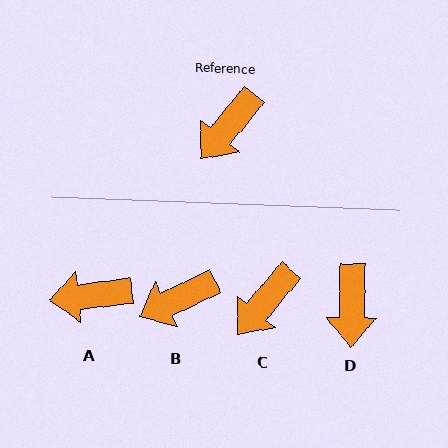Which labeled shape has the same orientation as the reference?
C.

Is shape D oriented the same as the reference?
No, it is off by about 38 degrees.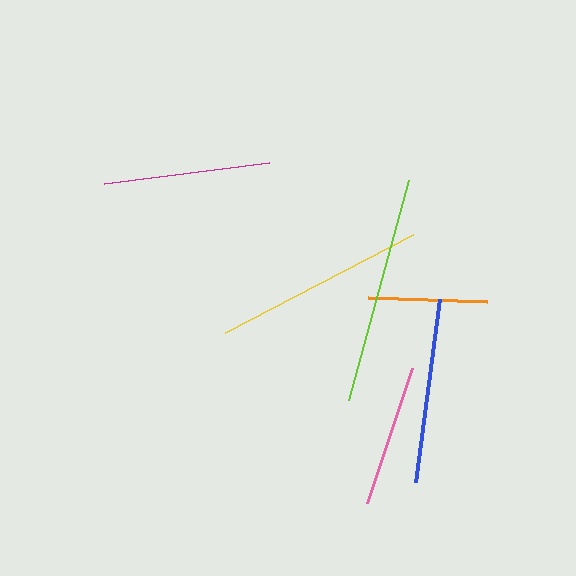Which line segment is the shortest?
The orange line is the shortest at approximately 119 pixels.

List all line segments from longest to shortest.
From longest to shortest: lime, yellow, blue, magenta, pink, orange.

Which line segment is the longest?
The lime line is the longest at approximately 228 pixels.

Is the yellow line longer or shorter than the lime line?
The lime line is longer than the yellow line.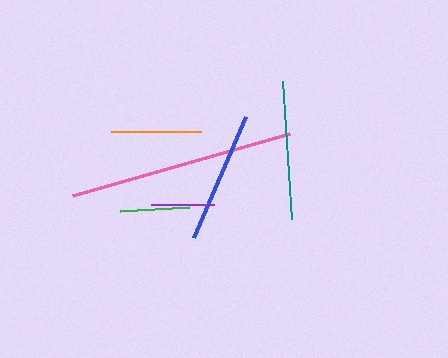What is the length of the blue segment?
The blue segment is approximately 132 pixels long.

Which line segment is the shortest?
The purple line is the shortest at approximately 63 pixels.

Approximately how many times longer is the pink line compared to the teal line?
The pink line is approximately 1.6 times the length of the teal line.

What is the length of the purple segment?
The purple segment is approximately 63 pixels long.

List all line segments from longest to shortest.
From longest to shortest: pink, teal, blue, orange, green, purple.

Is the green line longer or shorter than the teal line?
The teal line is longer than the green line.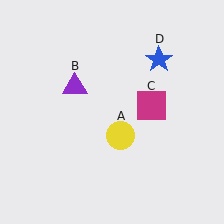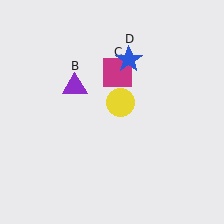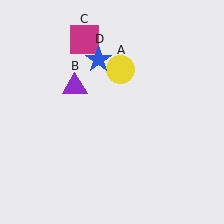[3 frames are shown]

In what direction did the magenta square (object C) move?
The magenta square (object C) moved up and to the left.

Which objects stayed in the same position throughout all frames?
Purple triangle (object B) remained stationary.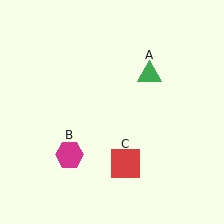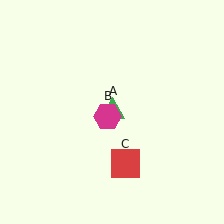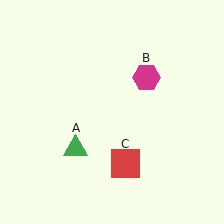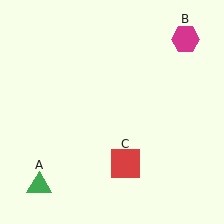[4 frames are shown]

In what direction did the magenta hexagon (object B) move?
The magenta hexagon (object B) moved up and to the right.